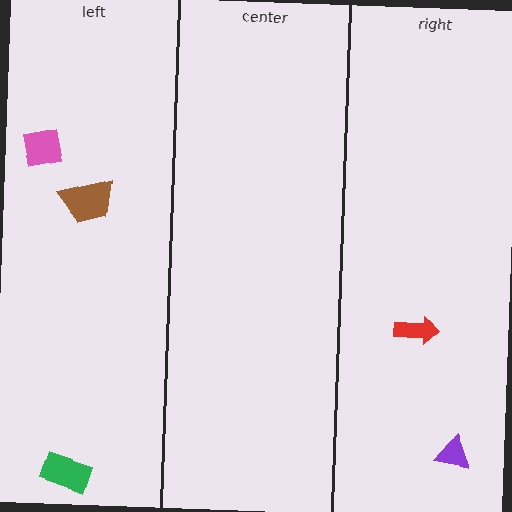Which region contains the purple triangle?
The right region.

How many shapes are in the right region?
2.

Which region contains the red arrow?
The right region.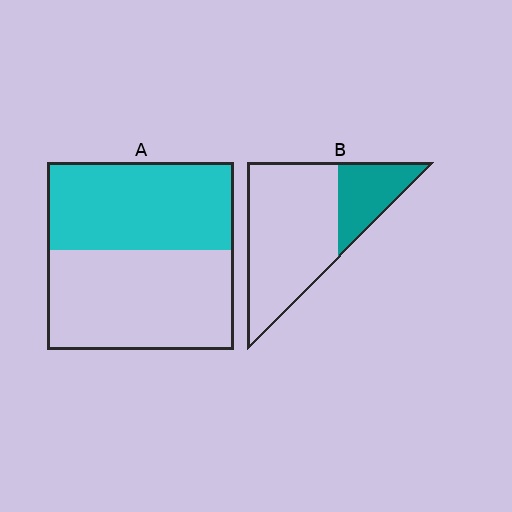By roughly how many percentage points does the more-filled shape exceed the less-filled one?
By roughly 20 percentage points (A over B).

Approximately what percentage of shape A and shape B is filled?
A is approximately 45% and B is approximately 25%.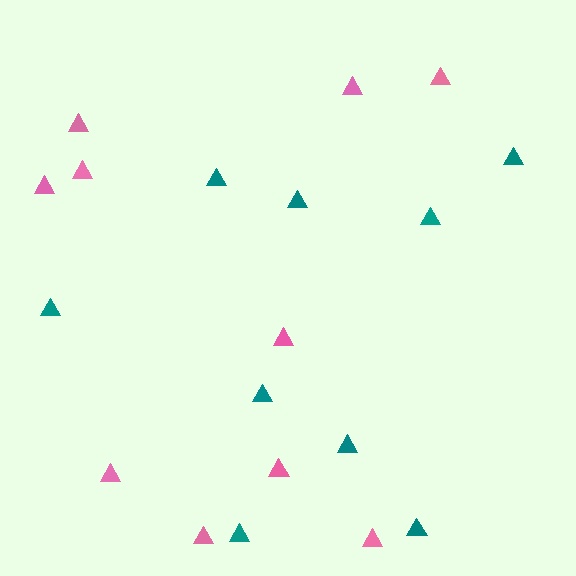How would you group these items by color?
There are 2 groups: one group of pink triangles (10) and one group of teal triangles (9).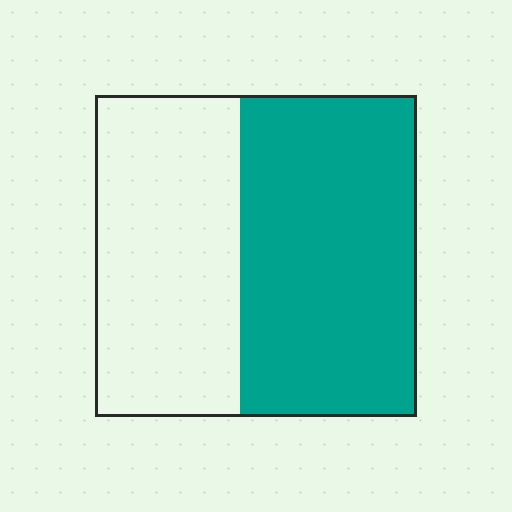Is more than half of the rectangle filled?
Yes.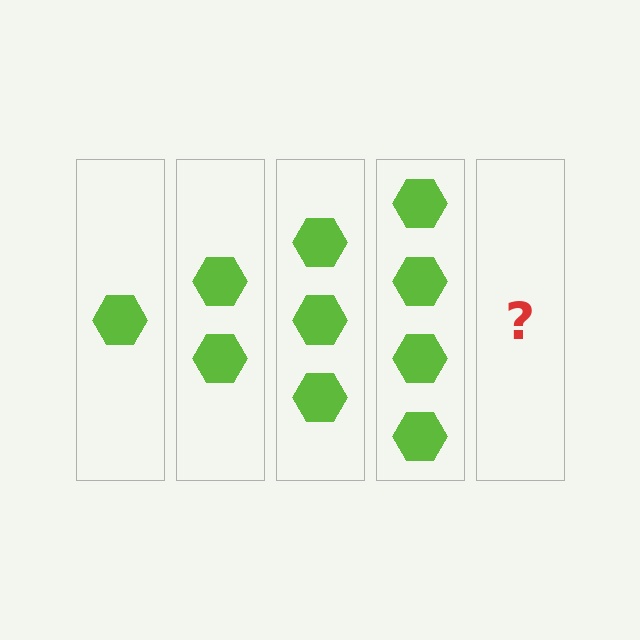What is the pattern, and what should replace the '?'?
The pattern is that each step adds one more hexagon. The '?' should be 5 hexagons.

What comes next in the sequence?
The next element should be 5 hexagons.